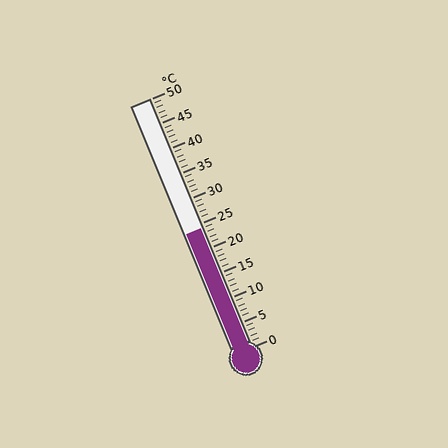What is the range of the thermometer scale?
The thermometer scale ranges from 0°C to 50°C.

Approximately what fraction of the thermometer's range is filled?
The thermometer is filled to approximately 50% of its range.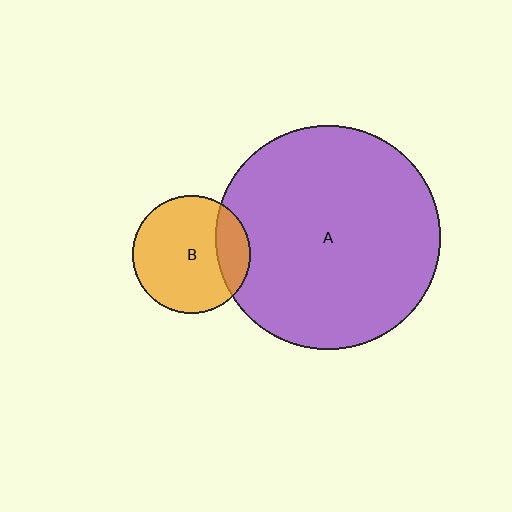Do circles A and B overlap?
Yes.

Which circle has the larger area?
Circle A (purple).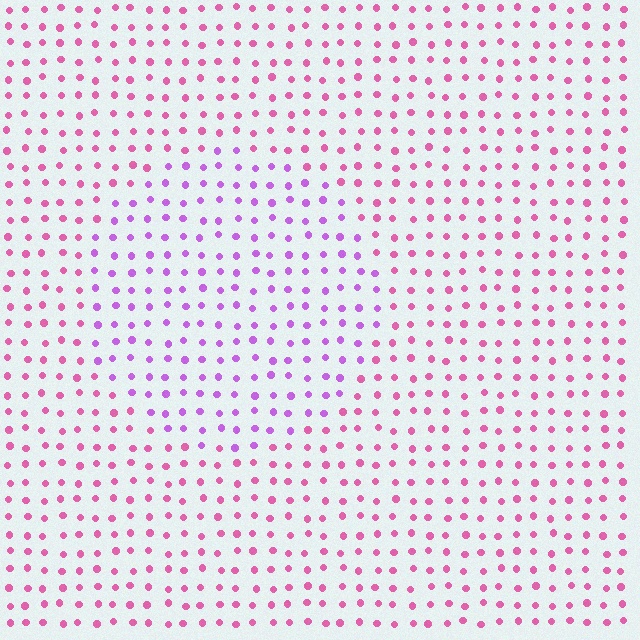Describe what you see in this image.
The image is filled with small pink elements in a uniform arrangement. A circle-shaped region is visible where the elements are tinted to a slightly different hue, forming a subtle color boundary.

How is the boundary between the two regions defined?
The boundary is defined purely by a slight shift in hue (about 38 degrees). Spacing, size, and orientation are identical on both sides.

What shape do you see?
I see a circle.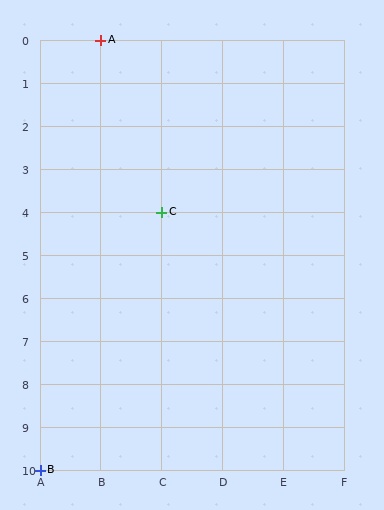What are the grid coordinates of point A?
Point A is at grid coordinates (B, 0).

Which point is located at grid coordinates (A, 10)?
Point B is at (A, 10).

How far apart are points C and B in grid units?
Points C and B are 2 columns and 6 rows apart (about 6.3 grid units diagonally).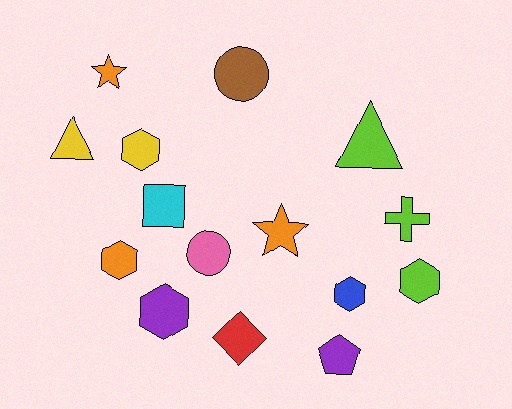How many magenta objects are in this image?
There are no magenta objects.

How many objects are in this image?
There are 15 objects.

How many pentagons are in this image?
There is 1 pentagon.